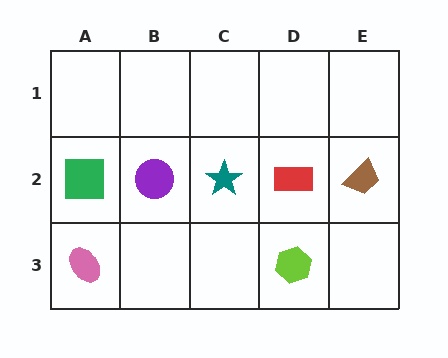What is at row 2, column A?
A green square.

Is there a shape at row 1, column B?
No, that cell is empty.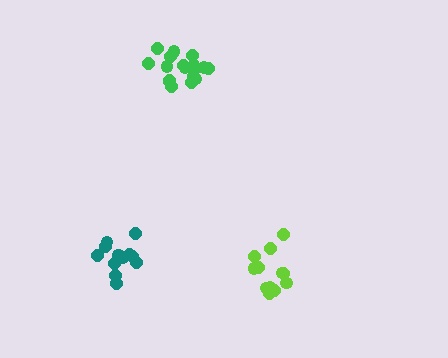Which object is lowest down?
The lime cluster is bottommost.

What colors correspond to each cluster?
The clusters are colored: green, teal, lime.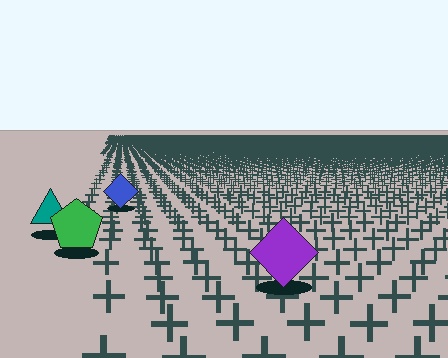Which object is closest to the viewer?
The purple diamond is closest. The texture marks near it are larger and more spread out.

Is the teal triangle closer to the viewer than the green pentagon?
No. The green pentagon is closer — you can tell from the texture gradient: the ground texture is coarser near it.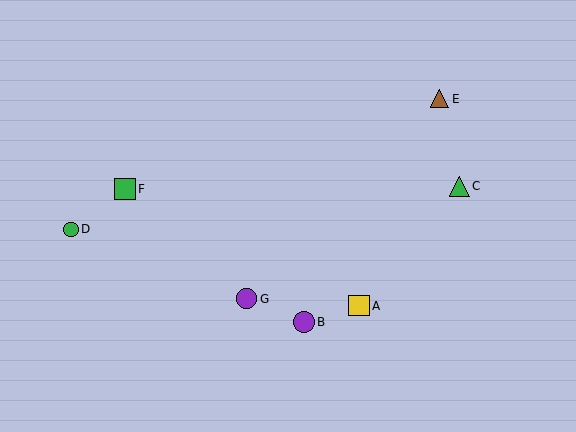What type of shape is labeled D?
Shape D is a green circle.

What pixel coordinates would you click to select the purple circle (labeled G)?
Click at (247, 299) to select the purple circle G.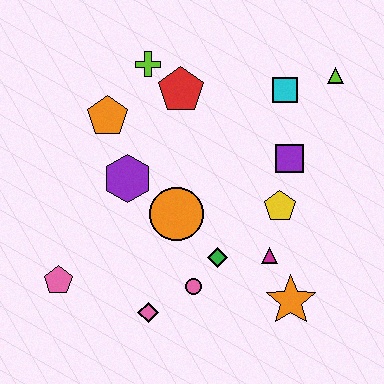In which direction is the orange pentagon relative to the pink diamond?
The orange pentagon is above the pink diamond.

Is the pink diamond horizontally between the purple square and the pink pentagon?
Yes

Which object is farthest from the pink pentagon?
The lime triangle is farthest from the pink pentagon.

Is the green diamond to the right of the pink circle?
Yes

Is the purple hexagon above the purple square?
No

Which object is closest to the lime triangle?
The cyan square is closest to the lime triangle.